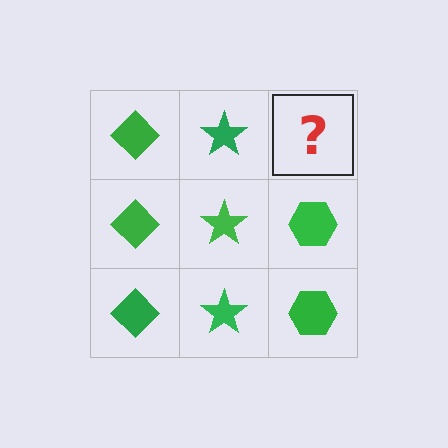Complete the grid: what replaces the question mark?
The question mark should be replaced with a green hexagon.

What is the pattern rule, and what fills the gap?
The rule is that each column has a consistent shape. The gap should be filled with a green hexagon.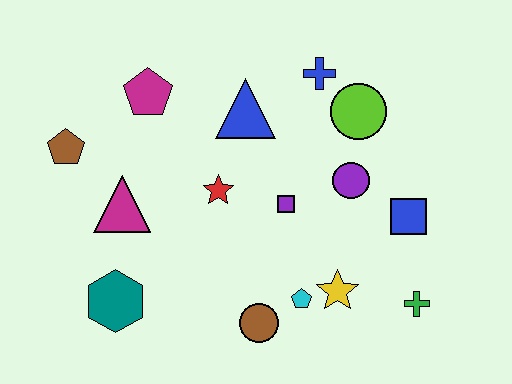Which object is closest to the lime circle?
The blue cross is closest to the lime circle.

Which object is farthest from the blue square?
The brown pentagon is farthest from the blue square.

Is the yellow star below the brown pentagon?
Yes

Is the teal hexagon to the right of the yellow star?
No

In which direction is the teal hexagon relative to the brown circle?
The teal hexagon is to the left of the brown circle.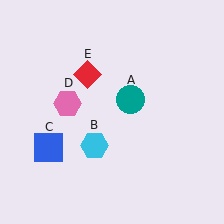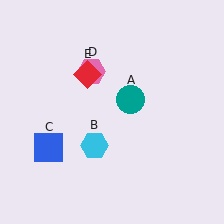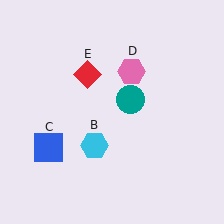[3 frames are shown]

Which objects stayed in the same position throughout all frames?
Teal circle (object A) and cyan hexagon (object B) and blue square (object C) and red diamond (object E) remained stationary.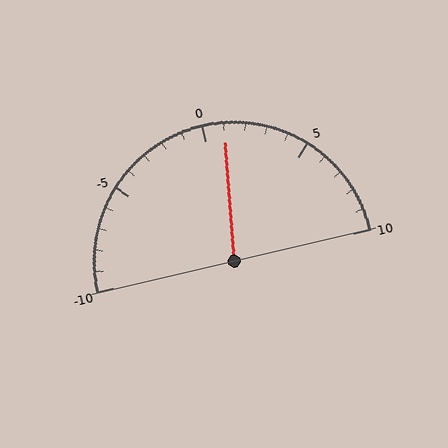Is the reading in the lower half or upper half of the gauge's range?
The reading is in the upper half of the range (-10 to 10).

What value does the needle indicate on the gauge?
The needle indicates approximately 1.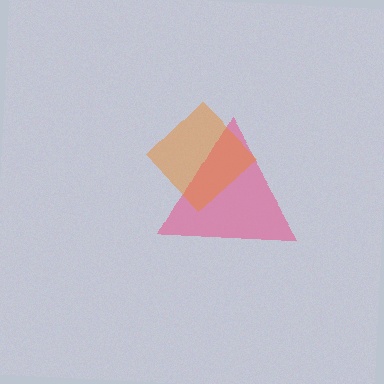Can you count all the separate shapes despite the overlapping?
Yes, there are 2 separate shapes.